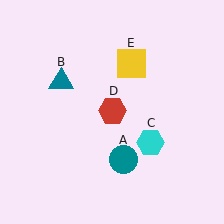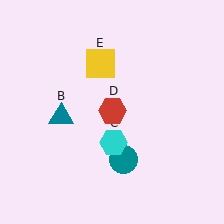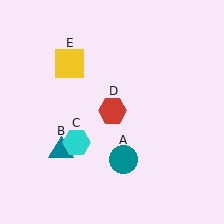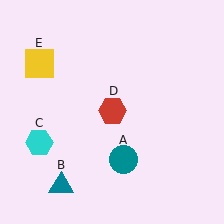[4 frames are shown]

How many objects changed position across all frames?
3 objects changed position: teal triangle (object B), cyan hexagon (object C), yellow square (object E).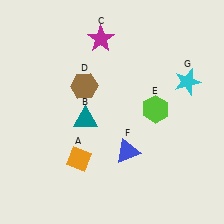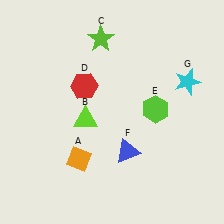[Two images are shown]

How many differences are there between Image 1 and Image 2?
There are 3 differences between the two images.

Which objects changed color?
B changed from teal to lime. C changed from magenta to lime. D changed from brown to red.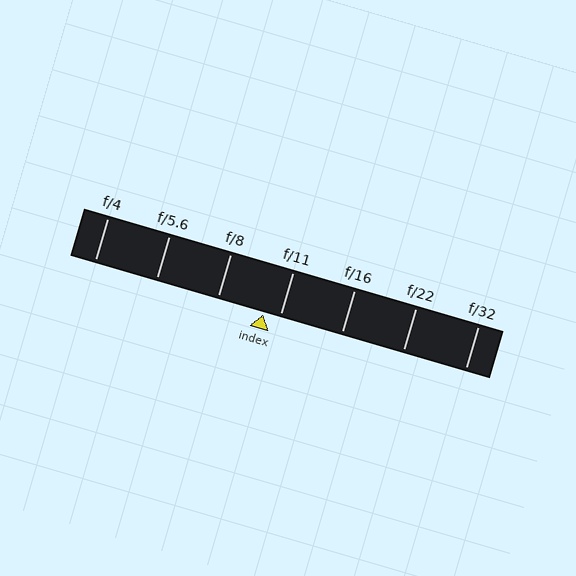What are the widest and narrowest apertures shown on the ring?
The widest aperture shown is f/4 and the narrowest is f/32.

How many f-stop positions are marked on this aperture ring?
There are 7 f-stop positions marked.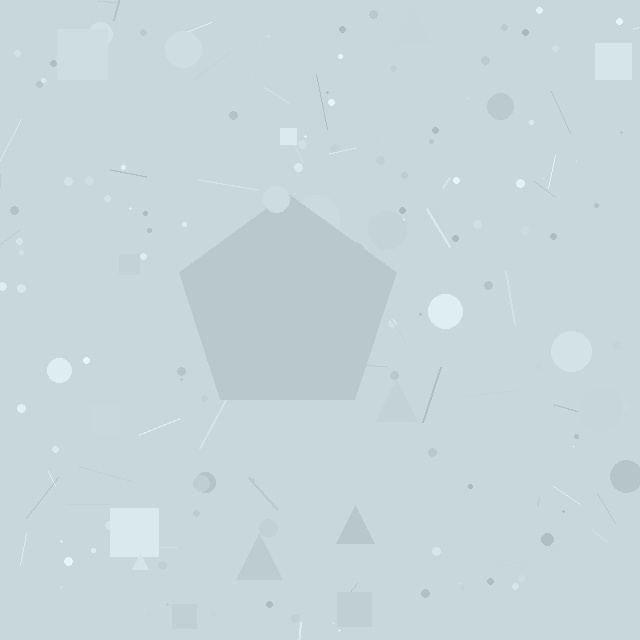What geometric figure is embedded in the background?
A pentagon is embedded in the background.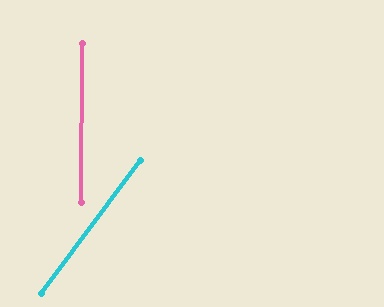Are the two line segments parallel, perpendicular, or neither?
Neither parallel nor perpendicular — they differ by about 36°.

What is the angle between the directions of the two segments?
Approximately 36 degrees.